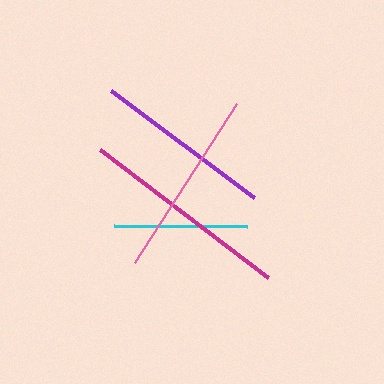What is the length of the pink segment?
The pink segment is approximately 189 pixels long.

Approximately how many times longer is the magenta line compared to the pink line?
The magenta line is approximately 1.1 times the length of the pink line.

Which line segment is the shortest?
The cyan line is the shortest at approximately 133 pixels.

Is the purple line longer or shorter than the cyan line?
The purple line is longer than the cyan line.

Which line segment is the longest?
The magenta line is the longest at approximately 211 pixels.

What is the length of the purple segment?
The purple segment is approximately 179 pixels long.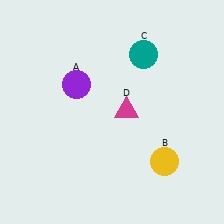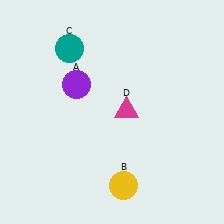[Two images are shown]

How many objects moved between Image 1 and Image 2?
2 objects moved between the two images.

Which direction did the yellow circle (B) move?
The yellow circle (B) moved left.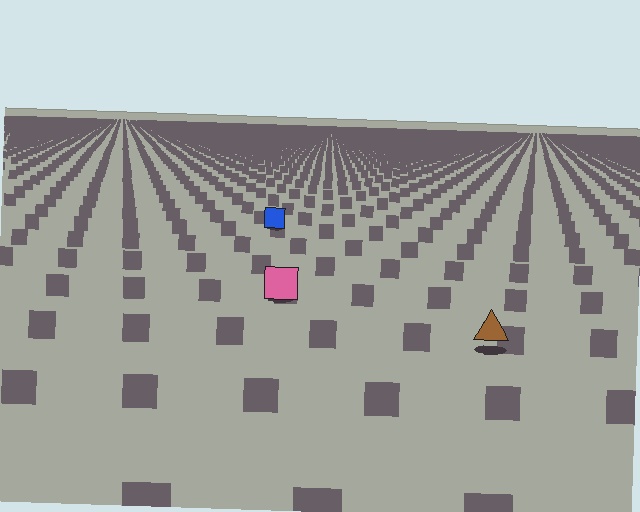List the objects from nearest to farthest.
From nearest to farthest: the brown triangle, the pink square, the blue square.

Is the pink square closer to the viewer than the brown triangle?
No. The brown triangle is closer — you can tell from the texture gradient: the ground texture is coarser near it.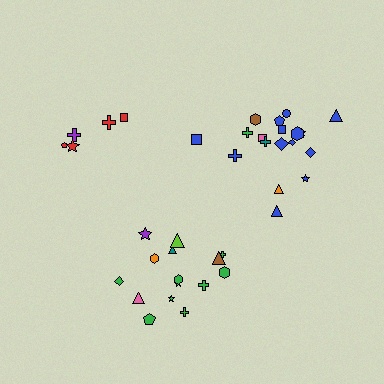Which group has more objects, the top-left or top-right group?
The top-right group.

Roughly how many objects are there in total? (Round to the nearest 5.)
Roughly 40 objects in total.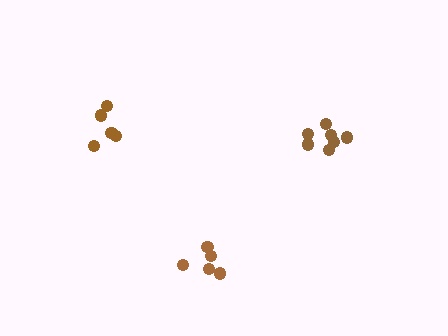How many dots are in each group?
Group 1: 6 dots, Group 2: 7 dots, Group 3: 5 dots (18 total).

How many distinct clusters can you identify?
There are 3 distinct clusters.